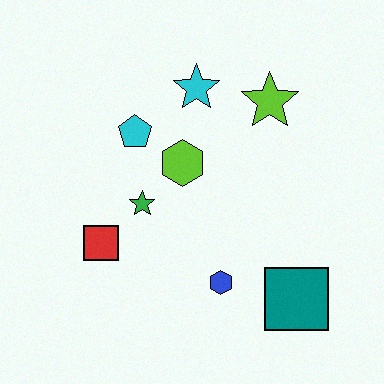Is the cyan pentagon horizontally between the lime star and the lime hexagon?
No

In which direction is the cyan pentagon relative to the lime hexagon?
The cyan pentagon is to the left of the lime hexagon.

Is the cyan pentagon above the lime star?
No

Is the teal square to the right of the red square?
Yes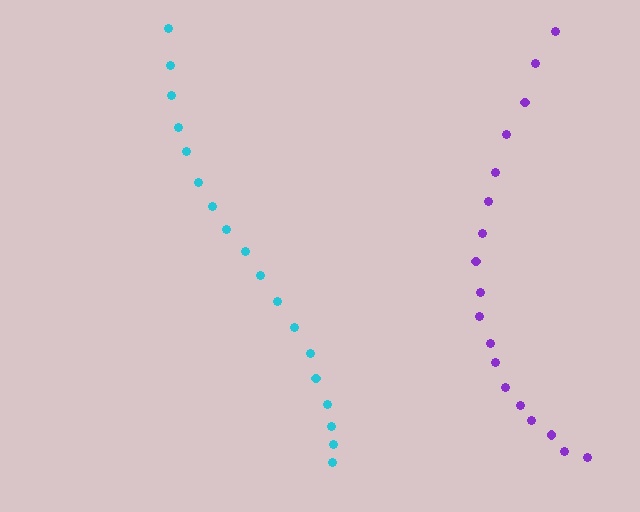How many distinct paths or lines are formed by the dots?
There are 2 distinct paths.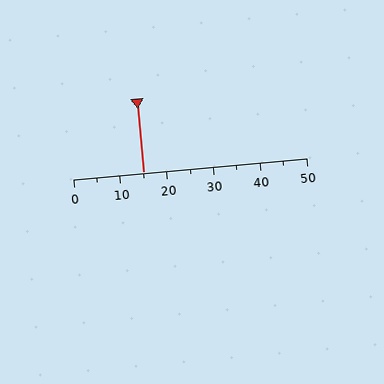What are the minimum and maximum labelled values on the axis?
The axis runs from 0 to 50.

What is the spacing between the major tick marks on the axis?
The major ticks are spaced 10 apart.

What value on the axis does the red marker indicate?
The marker indicates approximately 15.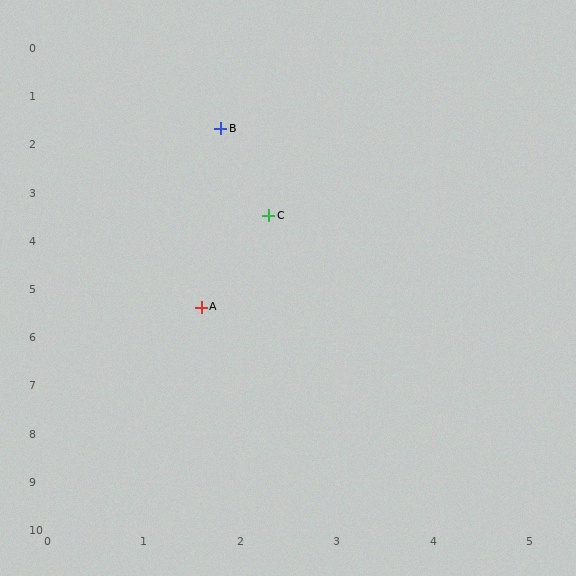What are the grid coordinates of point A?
Point A is at approximately (1.6, 5.4).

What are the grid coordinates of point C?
Point C is at approximately (2.3, 3.5).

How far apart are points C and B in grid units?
Points C and B are about 1.9 grid units apart.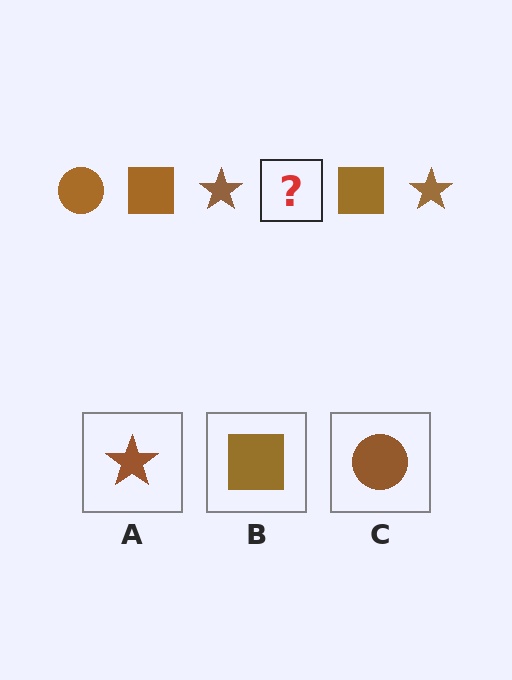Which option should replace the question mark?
Option C.